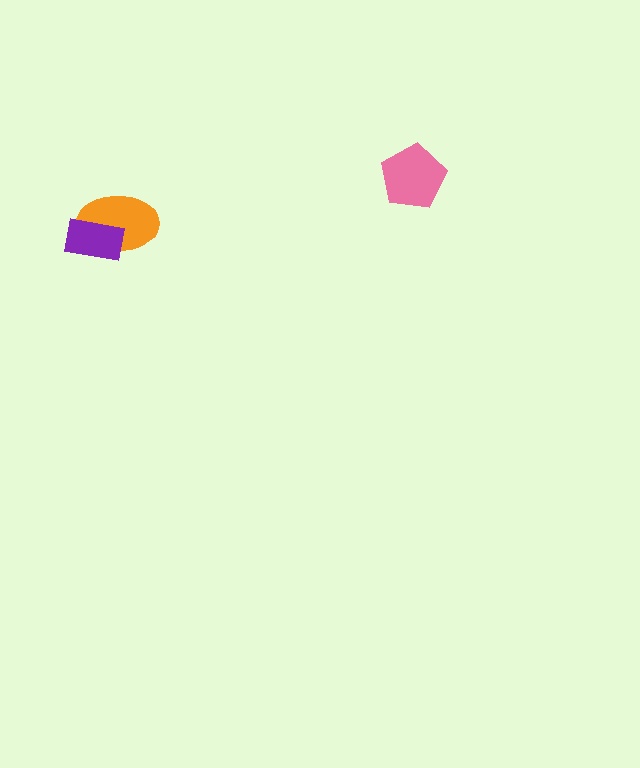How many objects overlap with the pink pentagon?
0 objects overlap with the pink pentagon.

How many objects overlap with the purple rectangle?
1 object overlaps with the purple rectangle.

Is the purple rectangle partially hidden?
No, no other shape covers it.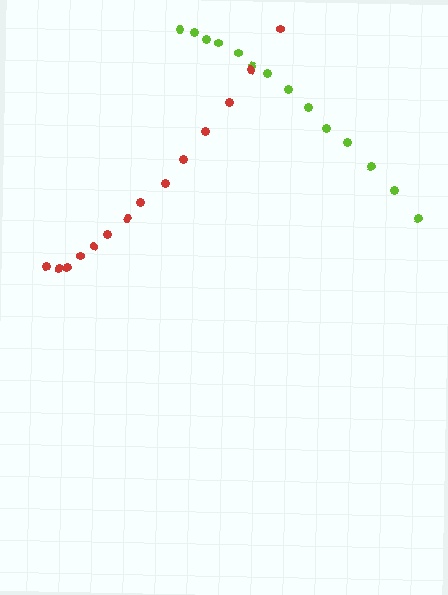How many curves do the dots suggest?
There are 2 distinct paths.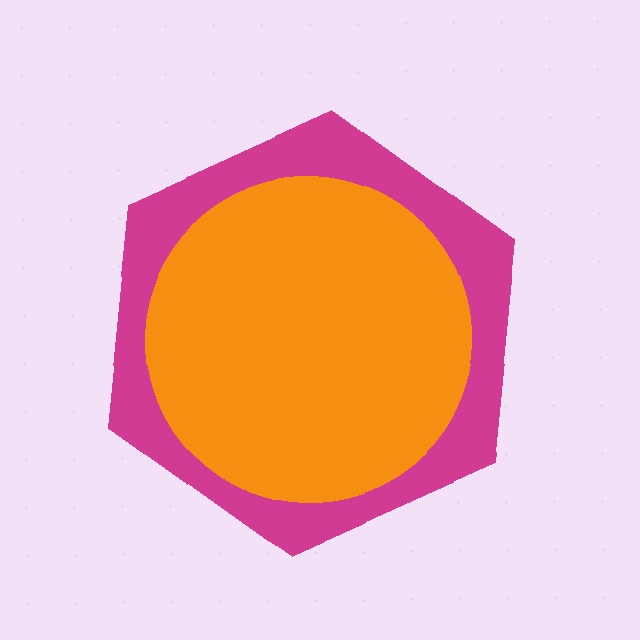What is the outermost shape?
The magenta hexagon.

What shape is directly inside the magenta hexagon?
The orange circle.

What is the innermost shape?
The orange circle.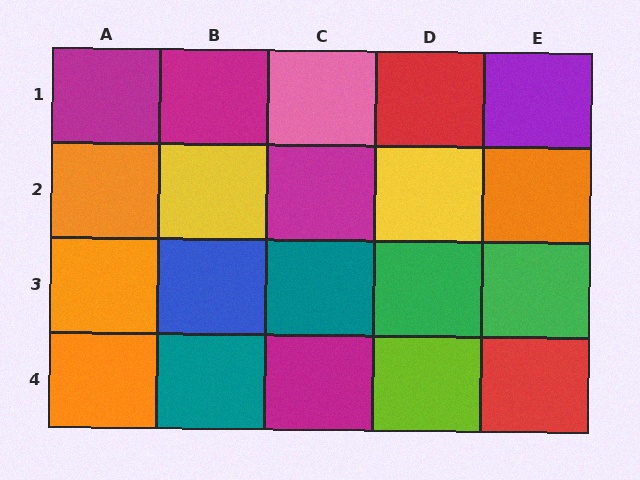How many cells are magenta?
4 cells are magenta.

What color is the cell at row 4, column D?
Lime.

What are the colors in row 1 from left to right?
Magenta, magenta, pink, red, purple.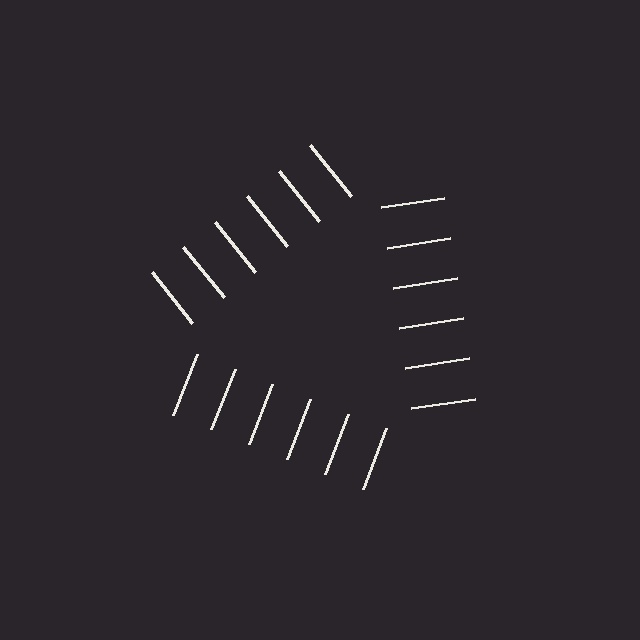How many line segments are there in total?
18 — 6 along each of the 3 edges.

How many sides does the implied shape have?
3 sides — the line-ends trace a triangle.